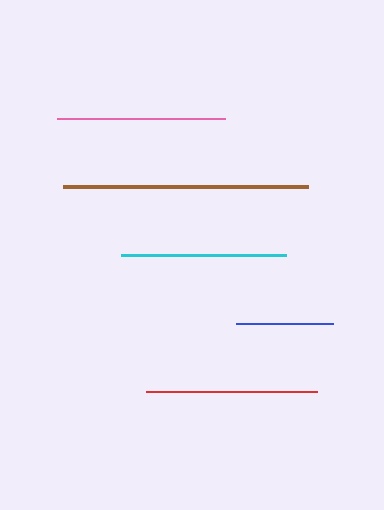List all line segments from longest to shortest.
From longest to shortest: brown, red, pink, cyan, blue.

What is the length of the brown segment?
The brown segment is approximately 245 pixels long.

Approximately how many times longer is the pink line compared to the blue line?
The pink line is approximately 1.7 times the length of the blue line.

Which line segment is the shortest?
The blue line is the shortest at approximately 97 pixels.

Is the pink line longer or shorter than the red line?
The red line is longer than the pink line.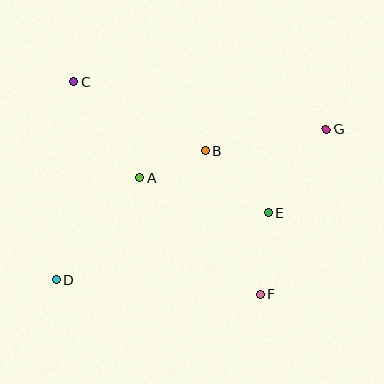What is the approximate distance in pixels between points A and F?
The distance between A and F is approximately 167 pixels.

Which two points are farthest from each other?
Points D and G are farthest from each other.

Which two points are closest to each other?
Points A and B are closest to each other.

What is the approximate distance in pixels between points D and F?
The distance between D and F is approximately 205 pixels.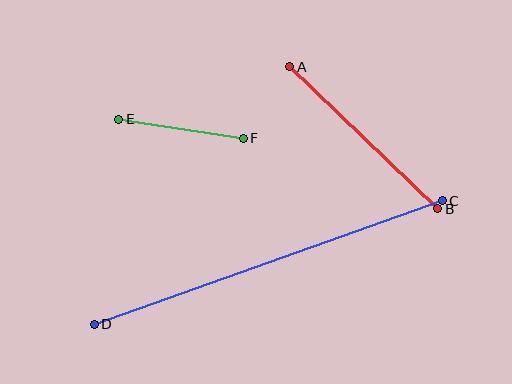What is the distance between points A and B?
The distance is approximately 205 pixels.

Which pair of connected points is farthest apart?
Points C and D are farthest apart.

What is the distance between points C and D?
The distance is approximately 369 pixels.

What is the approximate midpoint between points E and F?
The midpoint is at approximately (181, 129) pixels.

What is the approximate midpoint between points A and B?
The midpoint is at approximately (364, 138) pixels.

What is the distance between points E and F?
The distance is approximately 126 pixels.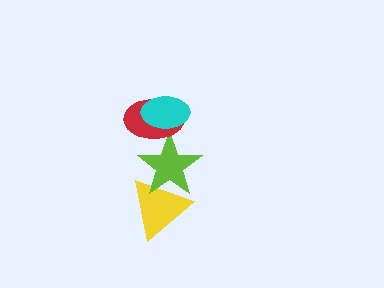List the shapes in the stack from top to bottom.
From top to bottom: the cyan ellipse, the red ellipse, the lime star, the yellow triangle.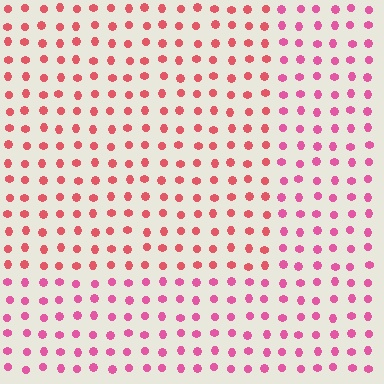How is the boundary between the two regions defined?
The boundary is defined purely by a slight shift in hue (about 28 degrees). Spacing, size, and orientation are identical on both sides.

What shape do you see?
I see a rectangle.